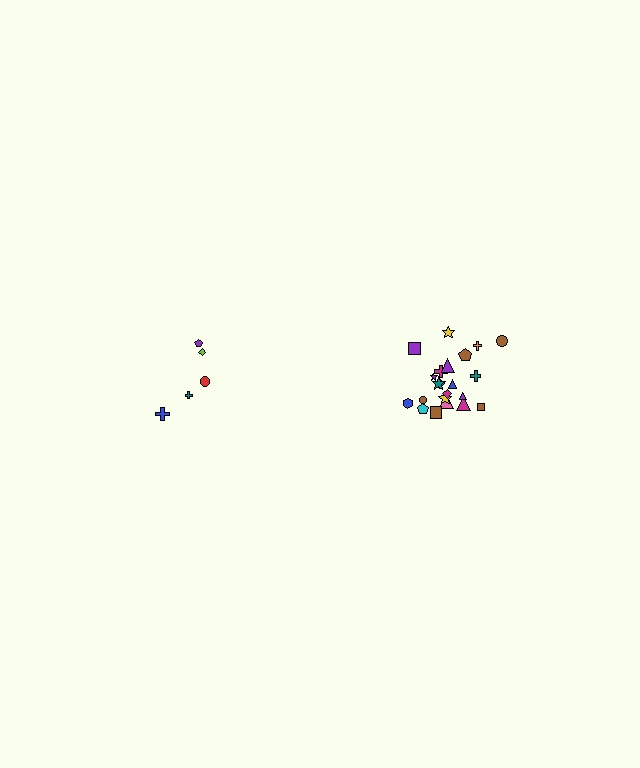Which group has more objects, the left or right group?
The right group.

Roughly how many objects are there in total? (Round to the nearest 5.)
Roughly 25 objects in total.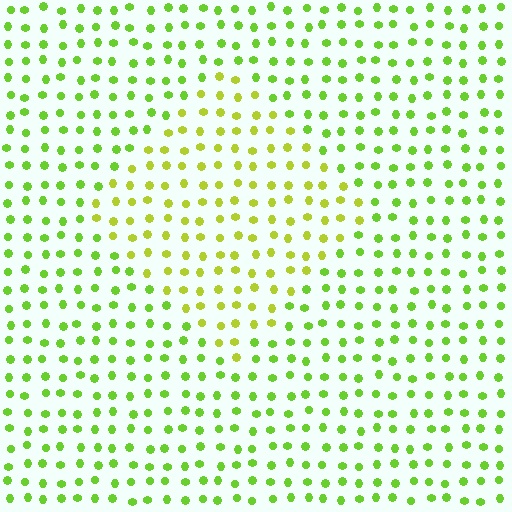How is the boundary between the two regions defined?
The boundary is defined purely by a slight shift in hue (about 27 degrees). Spacing, size, and orientation are identical on both sides.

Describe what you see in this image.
The image is filled with small lime elements in a uniform arrangement. A diamond-shaped region is visible where the elements are tinted to a slightly different hue, forming a subtle color boundary.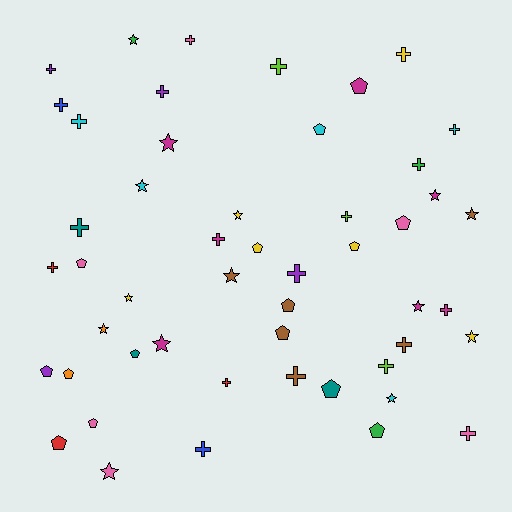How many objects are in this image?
There are 50 objects.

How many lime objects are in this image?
There are 3 lime objects.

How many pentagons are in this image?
There are 15 pentagons.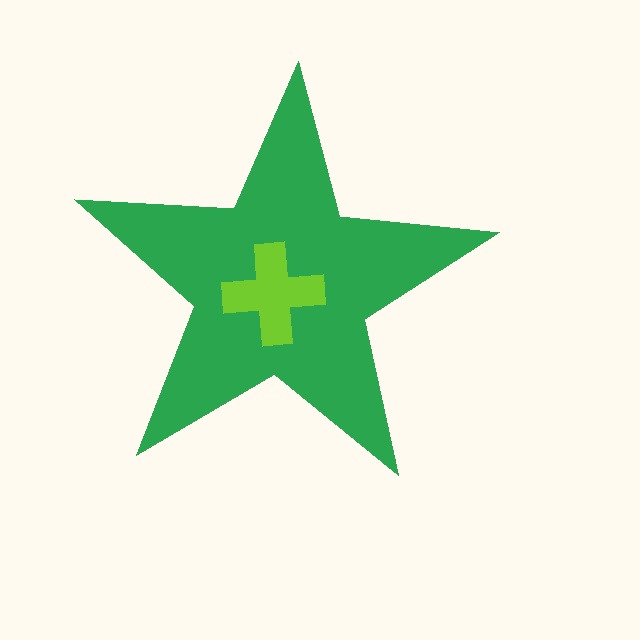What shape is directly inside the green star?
The lime cross.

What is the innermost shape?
The lime cross.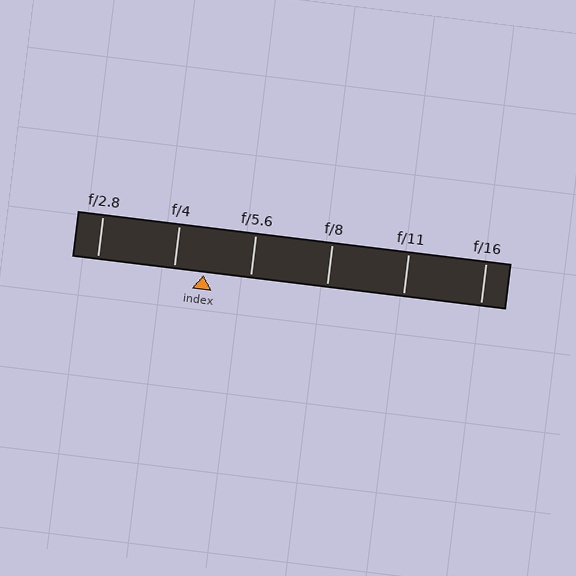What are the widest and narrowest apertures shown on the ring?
The widest aperture shown is f/2.8 and the narrowest is f/16.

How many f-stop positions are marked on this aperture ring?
There are 6 f-stop positions marked.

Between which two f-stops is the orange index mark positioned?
The index mark is between f/4 and f/5.6.